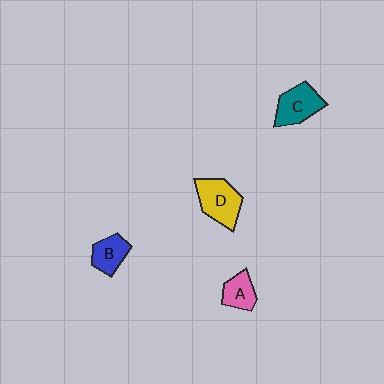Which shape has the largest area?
Shape D (yellow).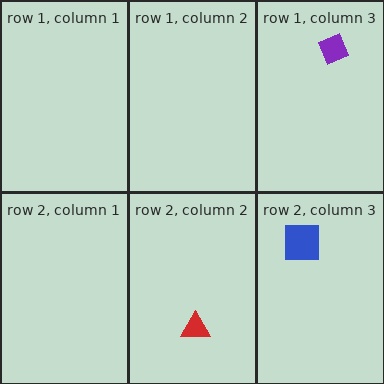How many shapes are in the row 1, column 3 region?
1.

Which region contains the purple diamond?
The row 1, column 3 region.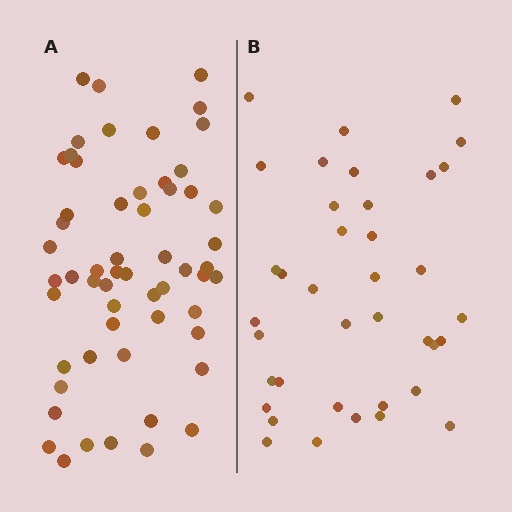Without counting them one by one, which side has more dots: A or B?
Region A (the left region) has more dots.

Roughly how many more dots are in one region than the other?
Region A has approximately 20 more dots than region B.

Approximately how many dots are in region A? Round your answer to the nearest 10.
About 60 dots. (The exact count is 57, which rounds to 60.)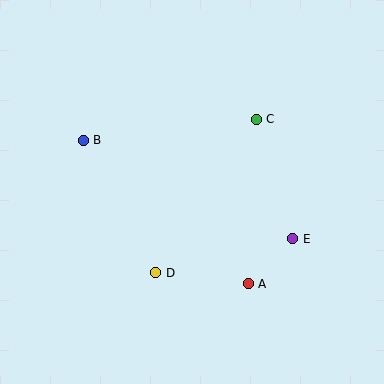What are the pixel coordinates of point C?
Point C is at (256, 119).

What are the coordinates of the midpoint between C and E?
The midpoint between C and E is at (274, 179).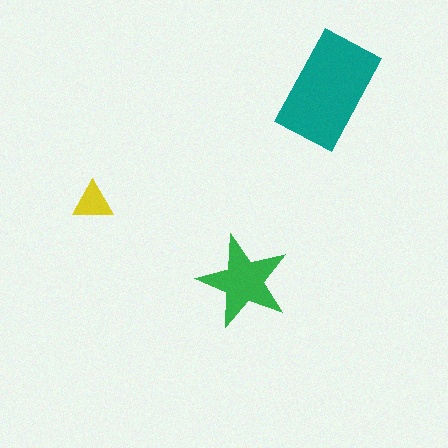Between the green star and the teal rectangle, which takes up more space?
The teal rectangle.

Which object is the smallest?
The yellow triangle.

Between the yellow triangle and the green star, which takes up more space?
The green star.